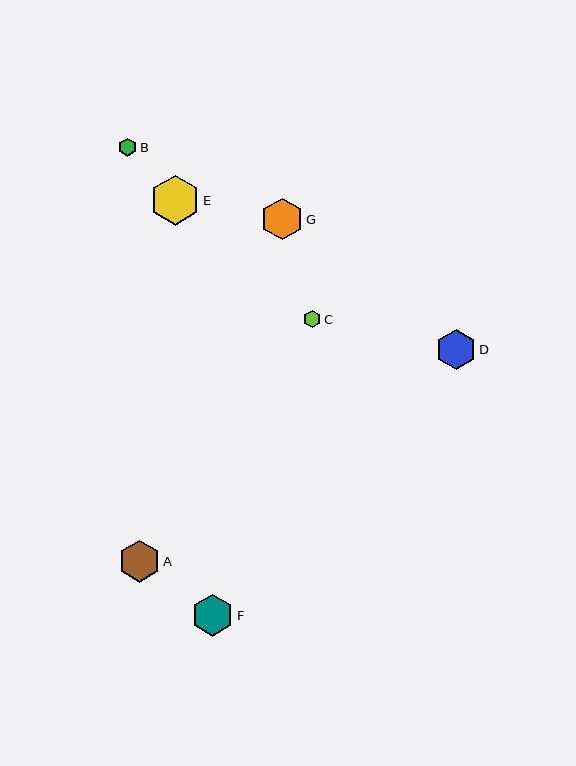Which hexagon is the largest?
Hexagon E is the largest with a size of approximately 49 pixels.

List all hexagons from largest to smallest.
From largest to smallest: E, F, G, A, D, B, C.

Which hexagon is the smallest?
Hexagon C is the smallest with a size of approximately 17 pixels.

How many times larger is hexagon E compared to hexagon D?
Hexagon E is approximately 1.2 times the size of hexagon D.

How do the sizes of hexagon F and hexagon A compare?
Hexagon F and hexagon A are approximately the same size.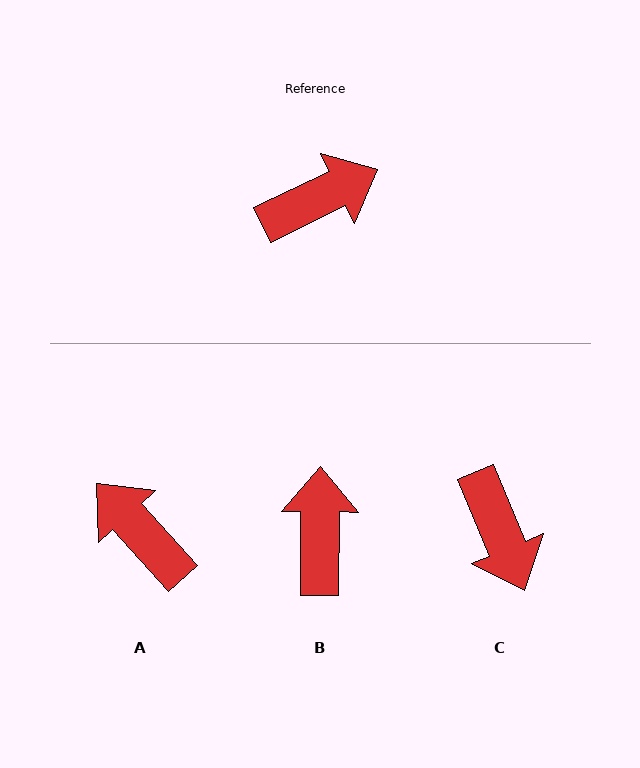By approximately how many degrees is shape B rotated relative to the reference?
Approximately 64 degrees counter-clockwise.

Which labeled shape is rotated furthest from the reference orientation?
A, about 107 degrees away.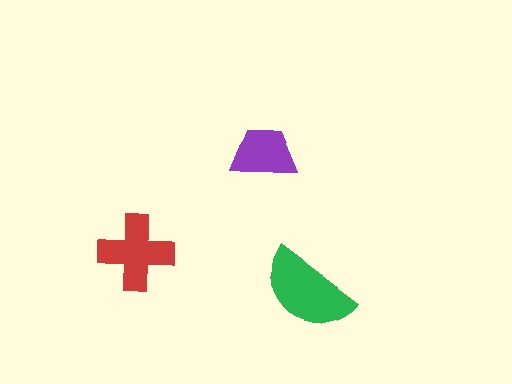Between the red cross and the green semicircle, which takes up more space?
The green semicircle.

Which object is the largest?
The green semicircle.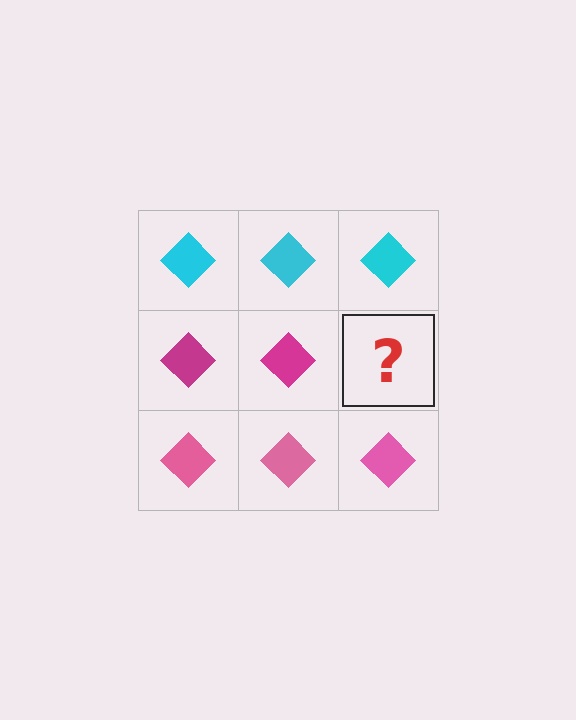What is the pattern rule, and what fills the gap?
The rule is that each row has a consistent color. The gap should be filled with a magenta diamond.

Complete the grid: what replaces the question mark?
The question mark should be replaced with a magenta diamond.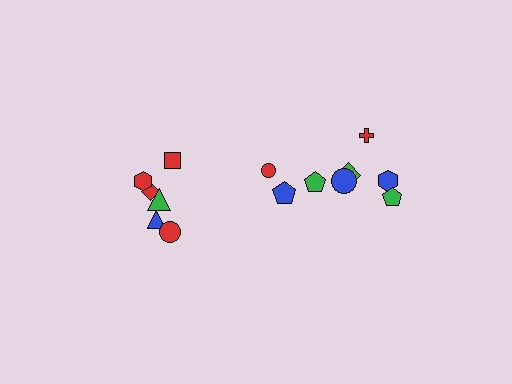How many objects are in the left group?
There are 6 objects.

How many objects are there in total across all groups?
There are 14 objects.